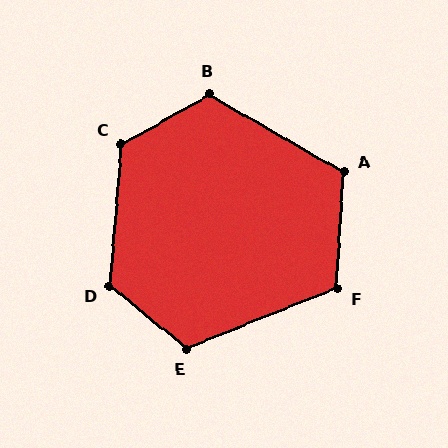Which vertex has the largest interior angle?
D, at approximately 125 degrees.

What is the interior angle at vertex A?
Approximately 117 degrees (obtuse).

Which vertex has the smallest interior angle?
F, at approximately 115 degrees.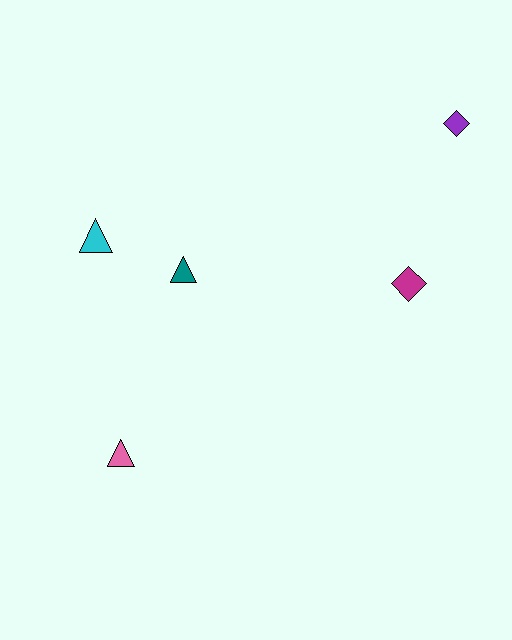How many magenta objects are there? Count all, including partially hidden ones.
There is 1 magenta object.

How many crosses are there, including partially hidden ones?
There are no crosses.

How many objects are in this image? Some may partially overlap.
There are 5 objects.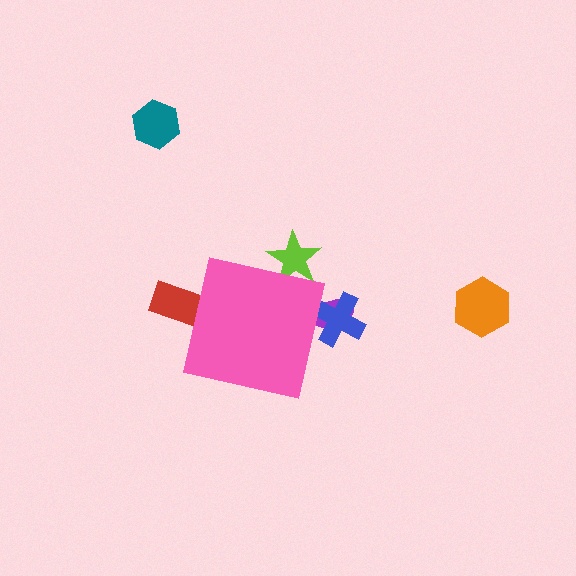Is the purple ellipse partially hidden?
Yes, the purple ellipse is partially hidden behind the pink square.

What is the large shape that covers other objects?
A pink square.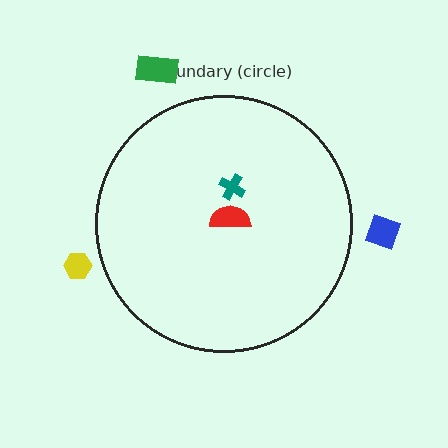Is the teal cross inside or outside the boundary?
Inside.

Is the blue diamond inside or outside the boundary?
Outside.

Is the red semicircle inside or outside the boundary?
Inside.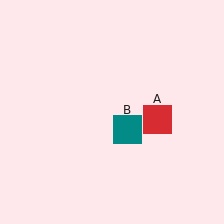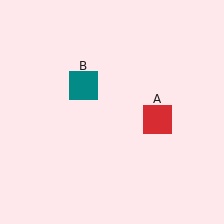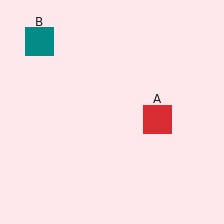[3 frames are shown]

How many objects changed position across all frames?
1 object changed position: teal square (object B).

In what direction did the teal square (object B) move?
The teal square (object B) moved up and to the left.